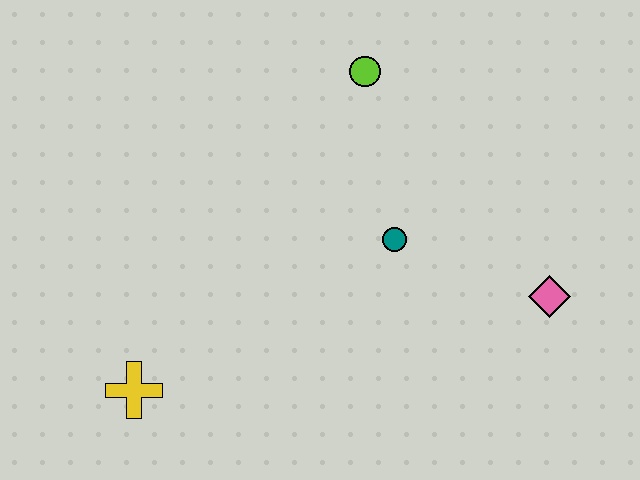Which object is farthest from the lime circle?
The yellow cross is farthest from the lime circle.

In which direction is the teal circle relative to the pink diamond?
The teal circle is to the left of the pink diamond.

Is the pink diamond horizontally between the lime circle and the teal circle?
No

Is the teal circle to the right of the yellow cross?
Yes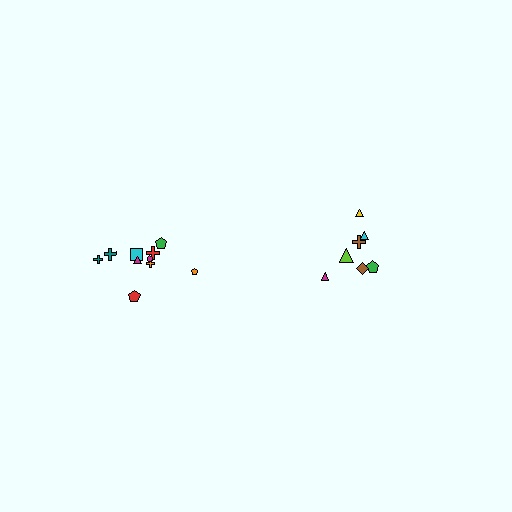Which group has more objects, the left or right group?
The left group.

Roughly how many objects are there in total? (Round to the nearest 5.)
Roughly 15 objects in total.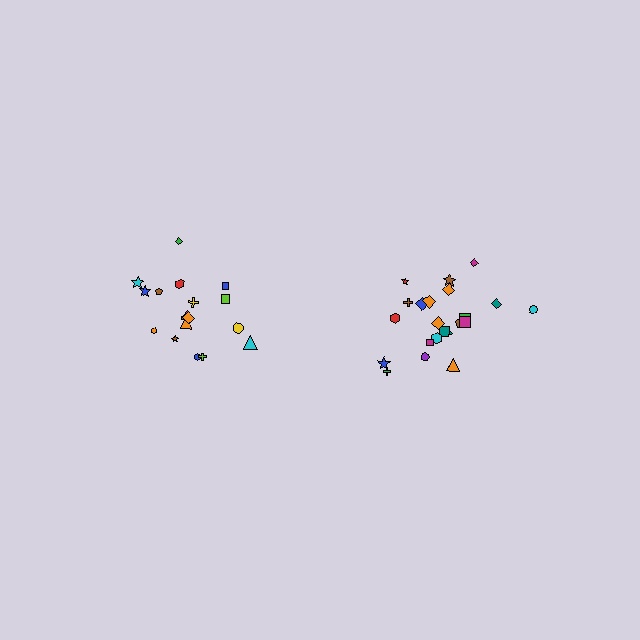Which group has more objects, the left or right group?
The right group.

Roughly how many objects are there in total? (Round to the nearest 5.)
Roughly 40 objects in total.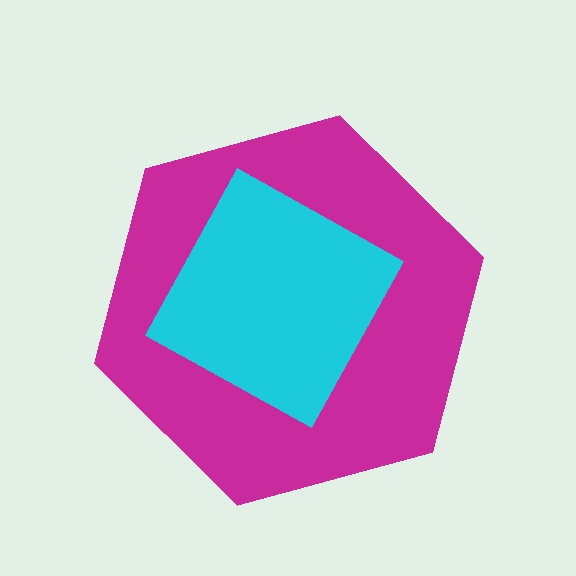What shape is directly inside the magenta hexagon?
The cyan square.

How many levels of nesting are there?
2.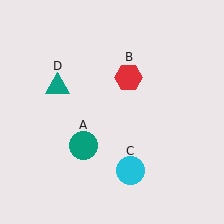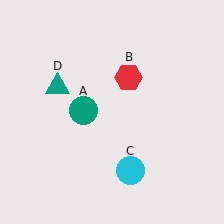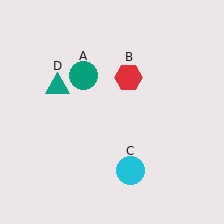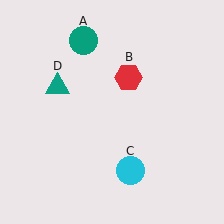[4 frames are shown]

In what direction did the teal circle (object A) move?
The teal circle (object A) moved up.